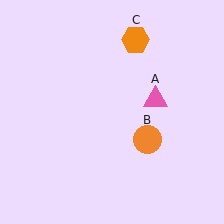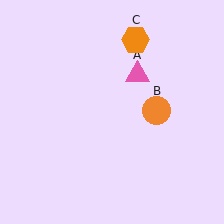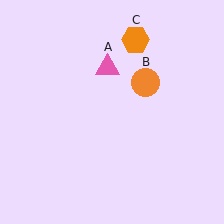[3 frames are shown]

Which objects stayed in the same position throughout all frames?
Orange hexagon (object C) remained stationary.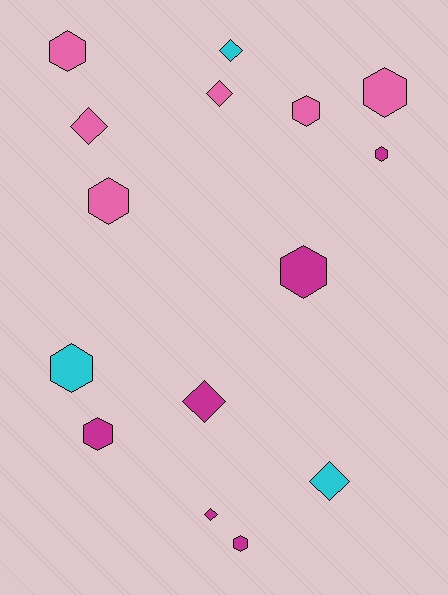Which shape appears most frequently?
Hexagon, with 9 objects.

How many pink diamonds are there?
There are 2 pink diamonds.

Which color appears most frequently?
Magenta, with 6 objects.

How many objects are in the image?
There are 15 objects.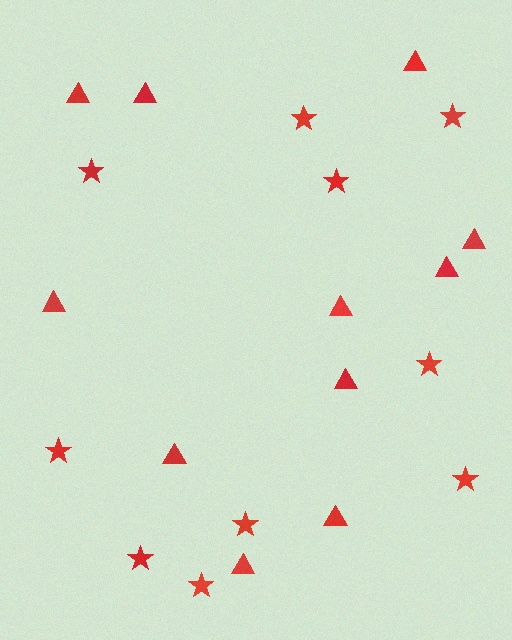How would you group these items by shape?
There are 2 groups: one group of triangles (11) and one group of stars (10).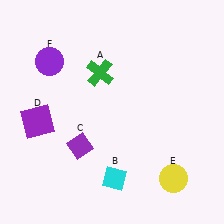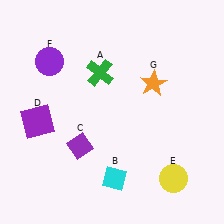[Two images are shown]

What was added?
An orange star (G) was added in Image 2.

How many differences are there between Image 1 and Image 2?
There is 1 difference between the two images.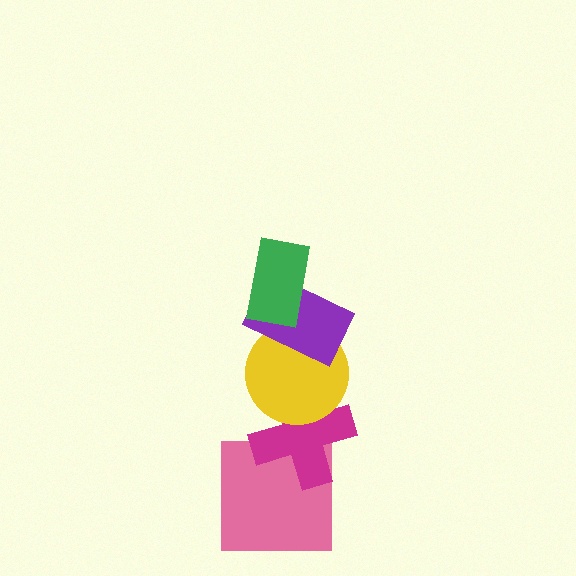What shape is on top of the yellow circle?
The purple rectangle is on top of the yellow circle.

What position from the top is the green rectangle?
The green rectangle is 1st from the top.